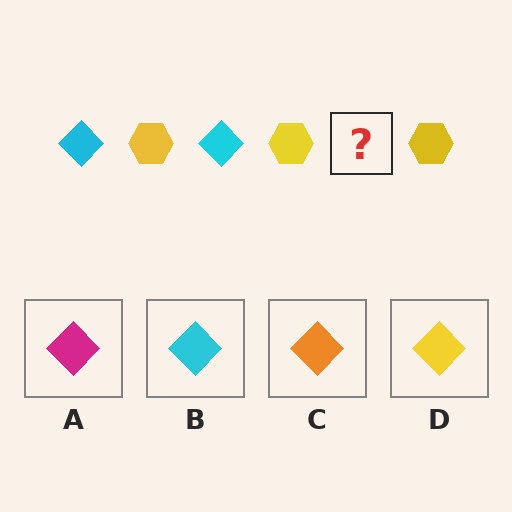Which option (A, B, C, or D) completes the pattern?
B.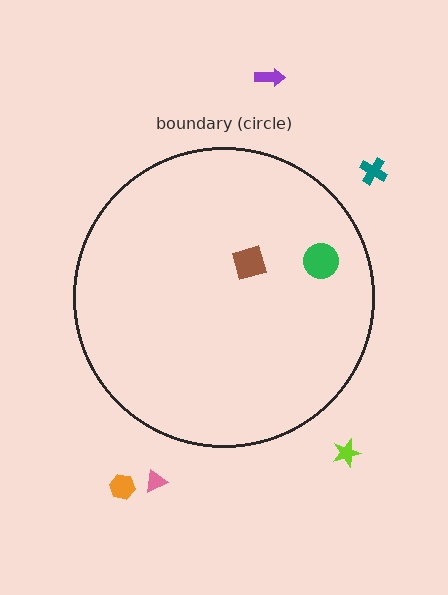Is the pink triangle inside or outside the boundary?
Outside.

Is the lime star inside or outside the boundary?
Outside.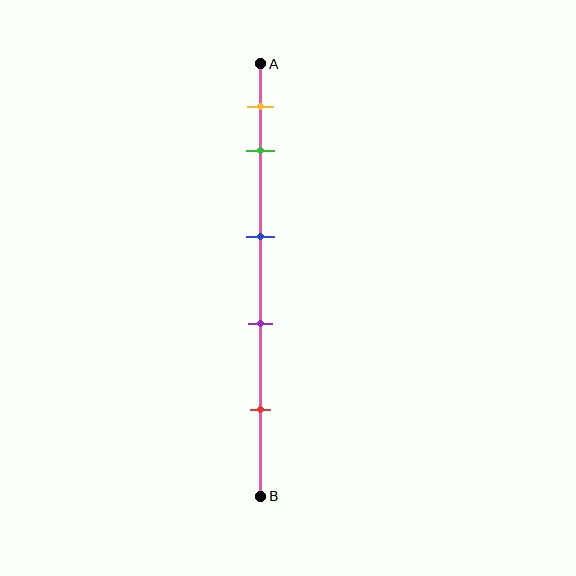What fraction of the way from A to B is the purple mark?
The purple mark is approximately 60% (0.6) of the way from A to B.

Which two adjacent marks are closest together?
The yellow and green marks are the closest adjacent pair.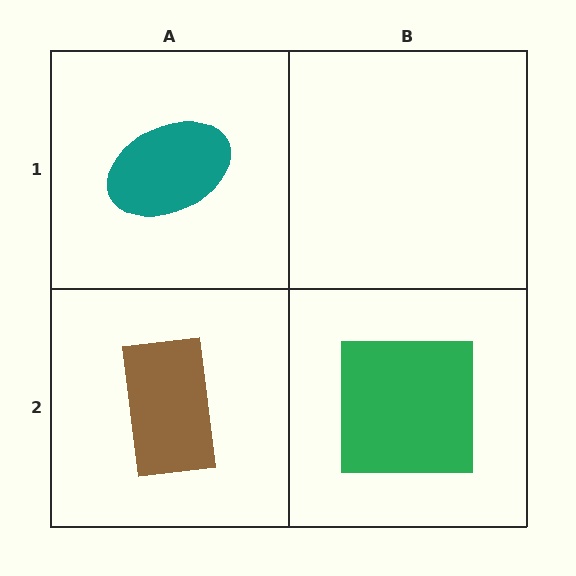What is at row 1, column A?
A teal ellipse.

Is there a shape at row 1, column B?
No, that cell is empty.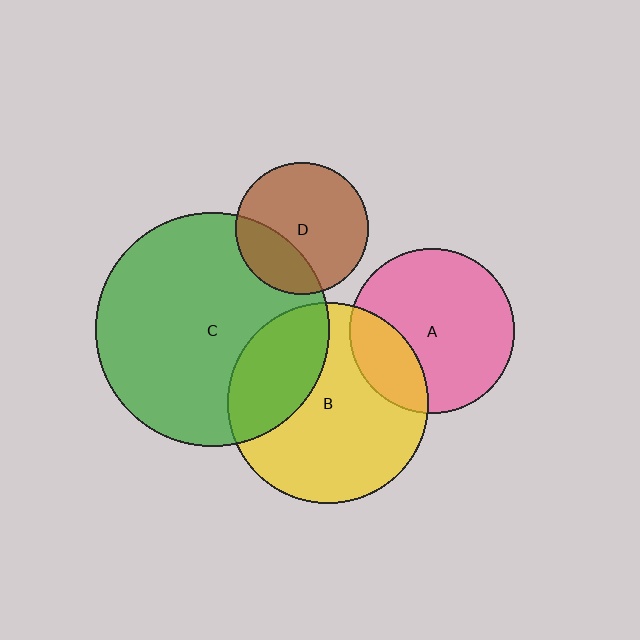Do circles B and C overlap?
Yes.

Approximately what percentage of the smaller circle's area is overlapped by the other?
Approximately 30%.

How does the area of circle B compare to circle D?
Approximately 2.3 times.